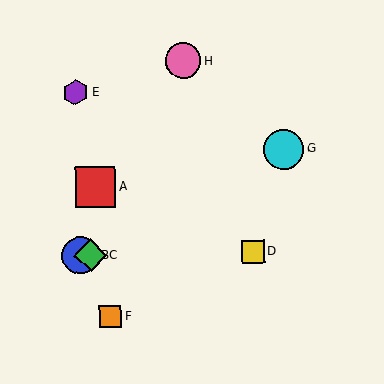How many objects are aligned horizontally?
3 objects (B, C, D) are aligned horizontally.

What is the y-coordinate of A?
Object A is at y≈187.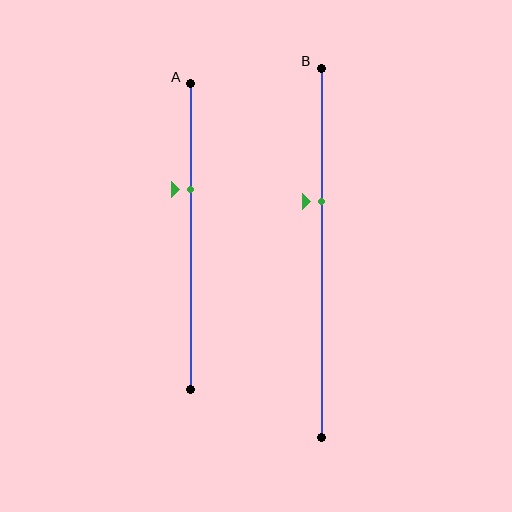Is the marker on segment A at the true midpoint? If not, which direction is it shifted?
No, the marker on segment A is shifted upward by about 16% of the segment length.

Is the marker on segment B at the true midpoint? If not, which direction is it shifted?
No, the marker on segment B is shifted upward by about 14% of the segment length.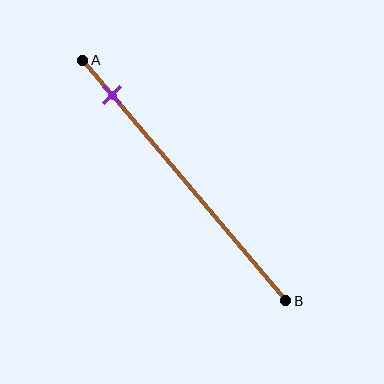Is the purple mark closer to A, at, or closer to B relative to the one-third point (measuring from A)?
The purple mark is closer to point A than the one-third point of segment AB.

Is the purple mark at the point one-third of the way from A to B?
No, the mark is at about 15% from A, not at the 33% one-third point.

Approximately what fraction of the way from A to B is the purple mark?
The purple mark is approximately 15% of the way from A to B.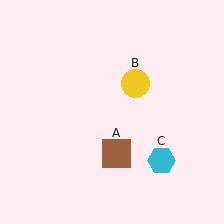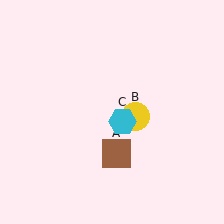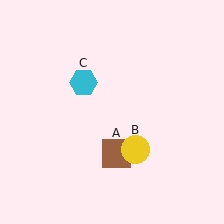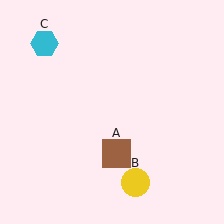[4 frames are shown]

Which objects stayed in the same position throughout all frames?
Brown square (object A) remained stationary.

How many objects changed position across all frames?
2 objects changed position: yellow circle (object B), cyan hexagon (object C).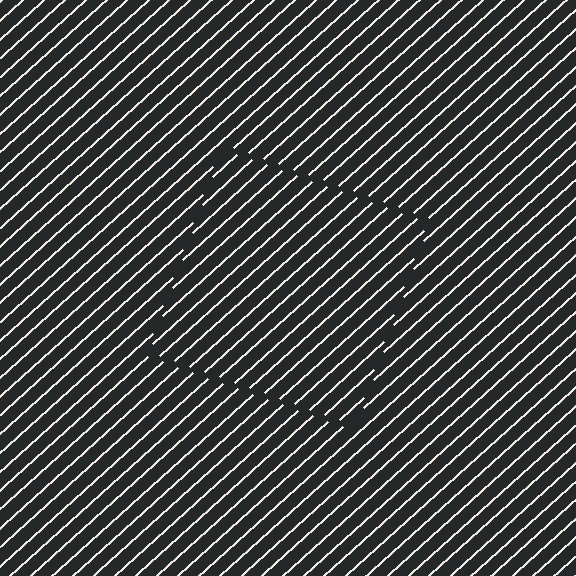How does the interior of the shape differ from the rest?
The interior of the shape contains the same grating, shifted by half a period — the contour is defined by the phase discontinuity where line-ends from the inner and outer gratings abut.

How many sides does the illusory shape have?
4 sides — the line-ends trace a square.